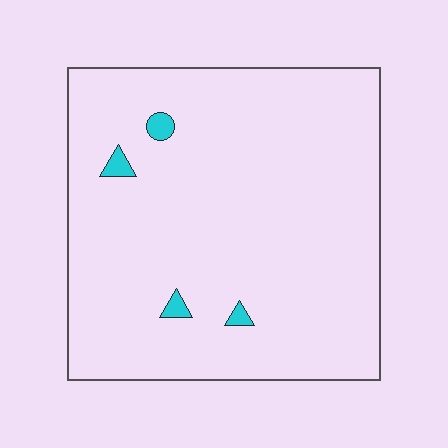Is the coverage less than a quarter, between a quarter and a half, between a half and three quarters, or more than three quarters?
Less than a quarter.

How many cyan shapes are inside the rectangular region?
4.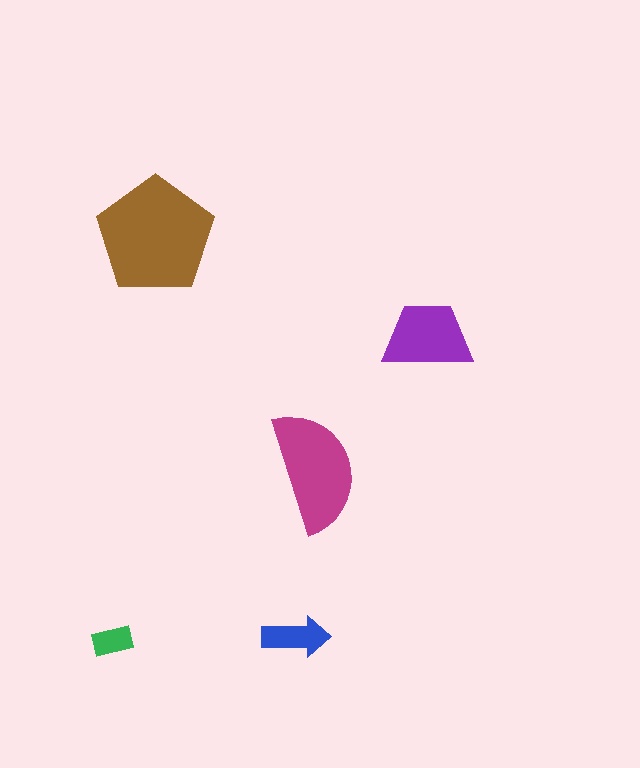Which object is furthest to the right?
The purple trapezoid is rightmost.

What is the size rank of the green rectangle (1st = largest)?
5th.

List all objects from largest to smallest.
The brown pentagon, the magenta semicircle, the purple trapezoid, the blue arrow, the green rectangle.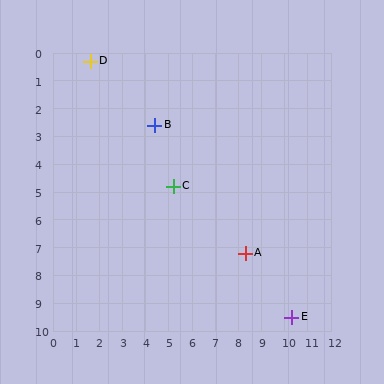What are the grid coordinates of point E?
Point E is at approximately (10.3, 9.5).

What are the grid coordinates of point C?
Point C is at approximately (5.2, 4.8).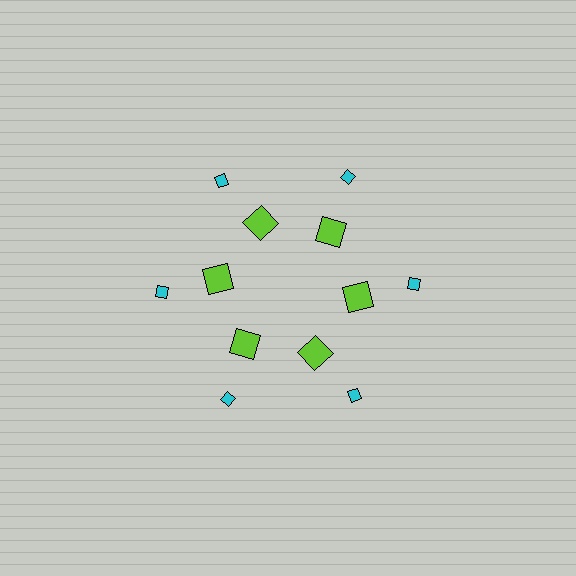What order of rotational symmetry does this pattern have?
This pattern has 6-fold rotational symmetry.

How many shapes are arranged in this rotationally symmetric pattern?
There are 12 shapes, arranged in 6 groups of 2.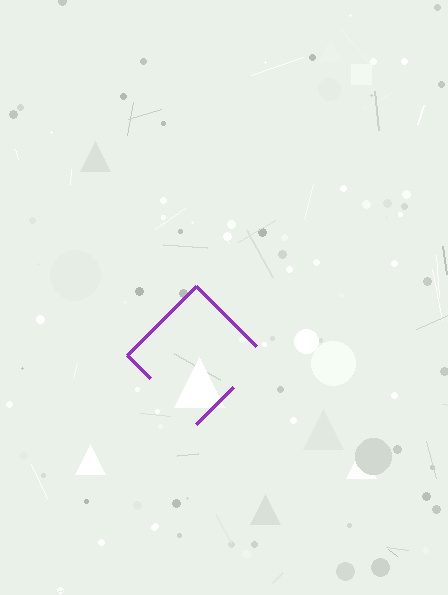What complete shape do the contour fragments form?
The contour fragments form a diamond.